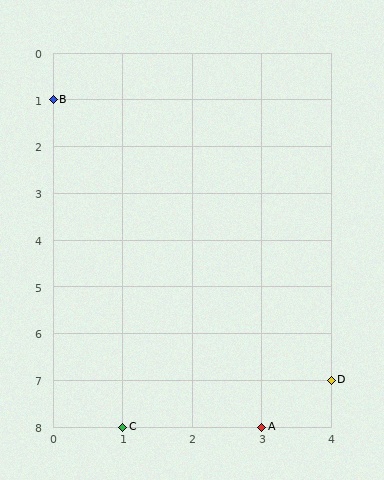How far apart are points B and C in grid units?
Points B and C are 1 column and 7 rows apart (about 7.1 grid units diagonally).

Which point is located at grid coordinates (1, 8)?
Point C is at (1, 8).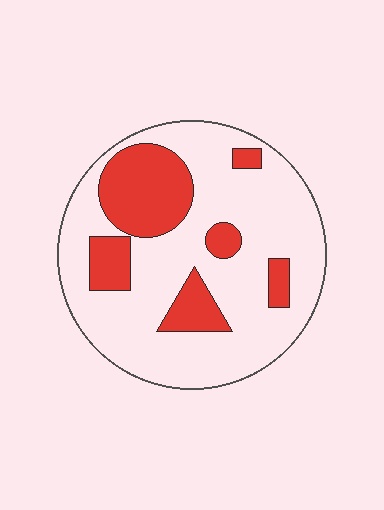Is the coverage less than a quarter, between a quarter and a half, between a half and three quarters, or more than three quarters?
Between a quarter and a half.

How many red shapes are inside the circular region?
6.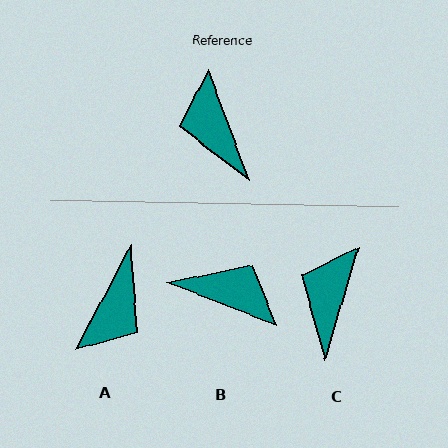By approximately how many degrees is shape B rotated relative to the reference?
Approximately 131 degrees clockwise.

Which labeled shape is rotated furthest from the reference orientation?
A, about 132 degrees away.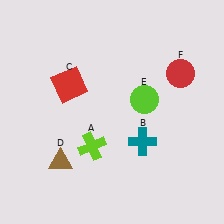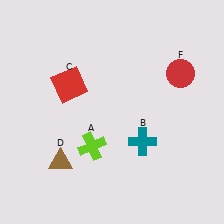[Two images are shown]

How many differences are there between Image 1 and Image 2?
There is 1 difference between the two images.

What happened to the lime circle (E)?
The lime circle (E) was removed in Image 2. It was in the top-right area of Image 1.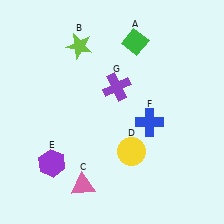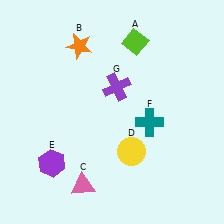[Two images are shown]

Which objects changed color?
A changed from green to lime. B changed from lime to orange. F changed from blue to teal.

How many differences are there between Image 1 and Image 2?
There are 3 differences between the two images.